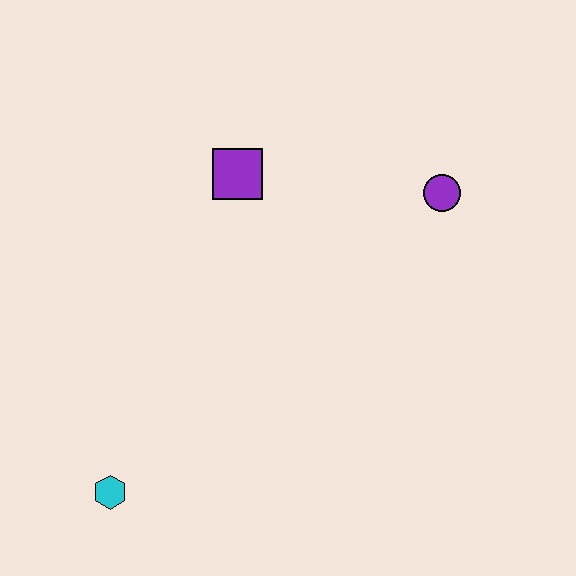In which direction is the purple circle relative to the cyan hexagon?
The purple circle is to the right of the cyan hexagon.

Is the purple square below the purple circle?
No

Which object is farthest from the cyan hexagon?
The purple circle is farthest from the cyan hexagon.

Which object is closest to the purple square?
The purple circle is closest to the purple square.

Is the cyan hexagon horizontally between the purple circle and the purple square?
No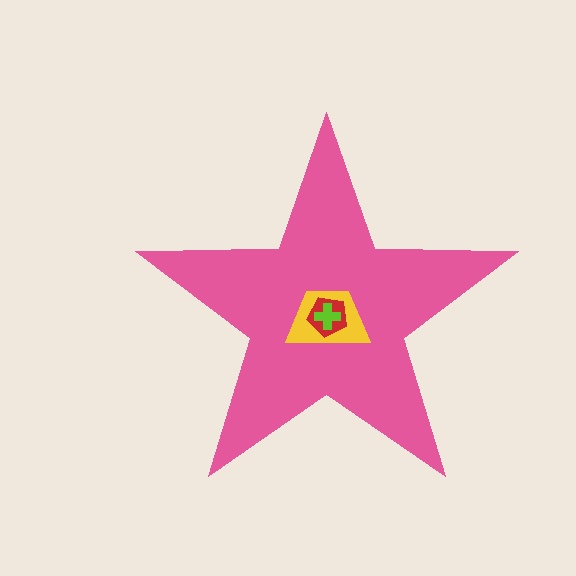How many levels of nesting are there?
4.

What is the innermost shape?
The lime cross.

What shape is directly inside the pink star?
The yellow trapezoid.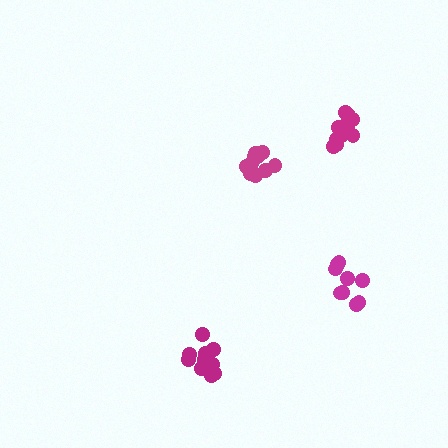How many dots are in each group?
Group 1: 12 dots, Group 2: 10 dots, Group 3: 9 dots, Group 4: 11 dots (42 total).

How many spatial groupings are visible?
There are 4 spatial groupings.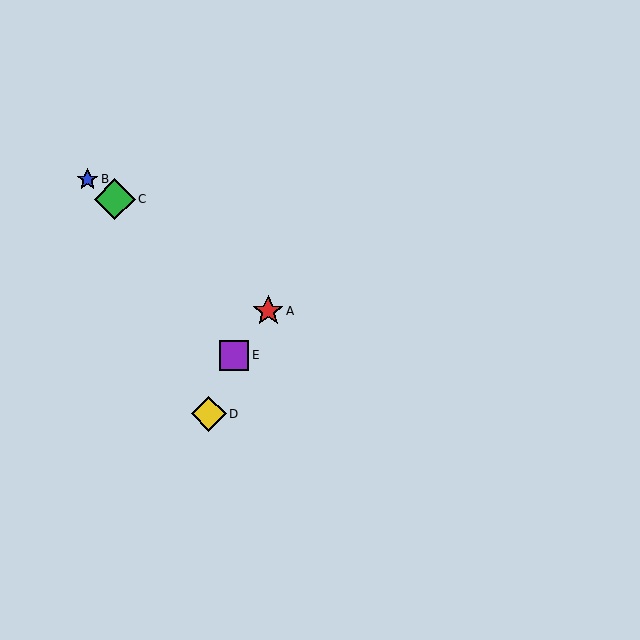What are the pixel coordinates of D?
Object D is at (209, 414).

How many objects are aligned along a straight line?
3 objects (A, B, C) are aligned along a straight line.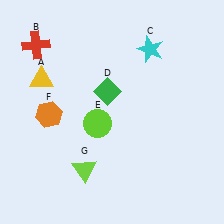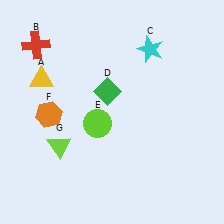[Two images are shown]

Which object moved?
The lime triangle (G) moved left.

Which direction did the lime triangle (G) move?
The lime triangle (G) moved left.